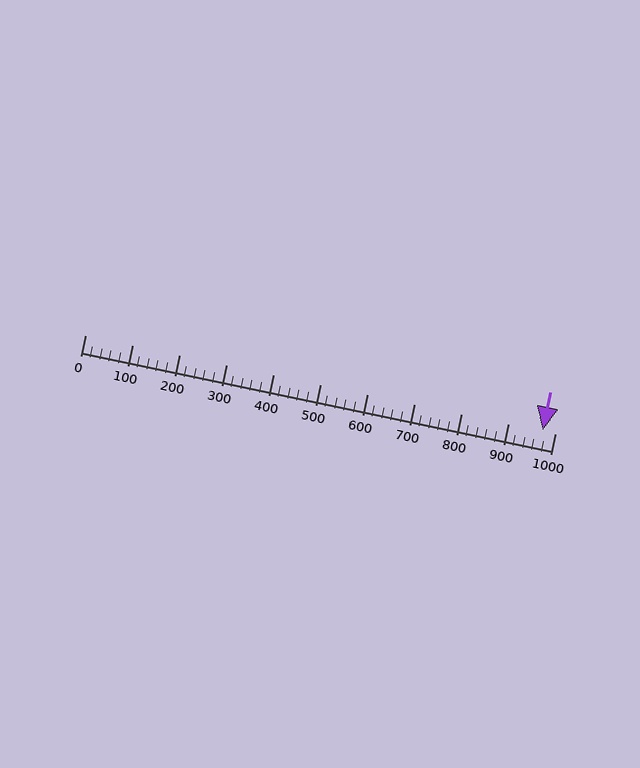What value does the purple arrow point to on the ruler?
The purple arrow points to approximately 973.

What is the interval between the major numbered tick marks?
The major tick marks are spaced 100 units apart.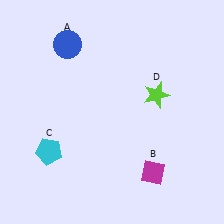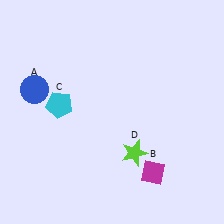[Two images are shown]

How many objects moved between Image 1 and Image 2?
3 objects moved between the two images.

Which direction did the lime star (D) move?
The lime star (D) moved down.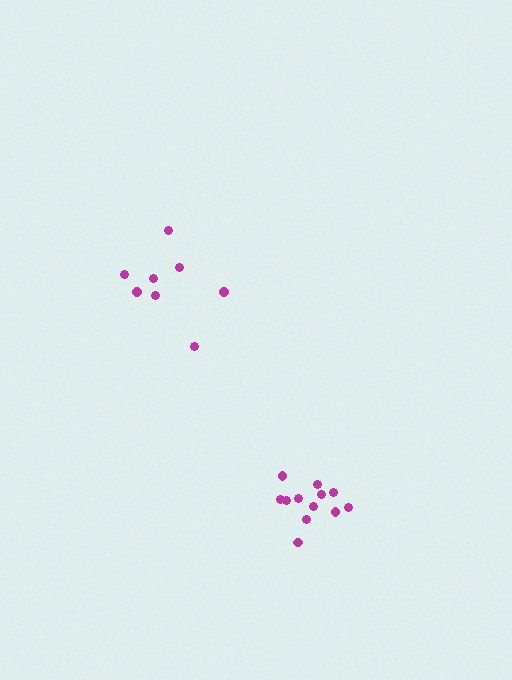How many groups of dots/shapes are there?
There are 2 groups.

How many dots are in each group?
Group 1: 8 dots, Group 2: 12 dots (20 total).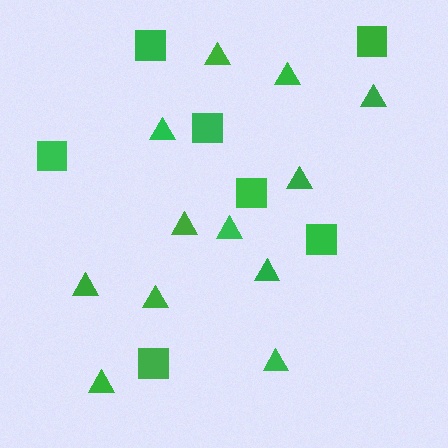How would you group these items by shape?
There are 2 groups: one group of triangles (12) and one group of squares (7).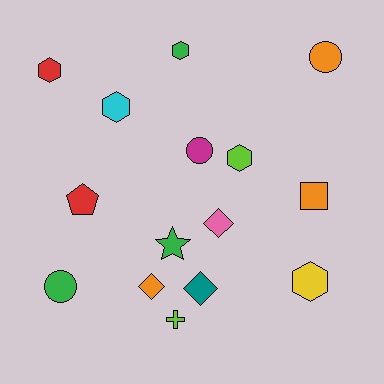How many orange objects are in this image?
There are 3 orange objects.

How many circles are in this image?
There are 3 circles.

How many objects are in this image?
There are 15 objects.